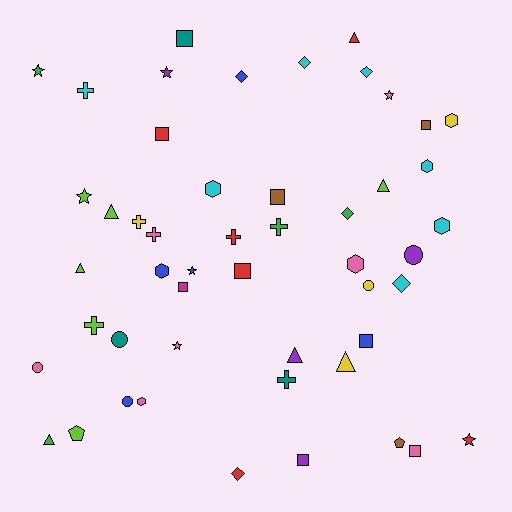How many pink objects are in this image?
There are 7 pink objects.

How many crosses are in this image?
There are 7 crosses.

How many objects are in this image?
There are 50 objects.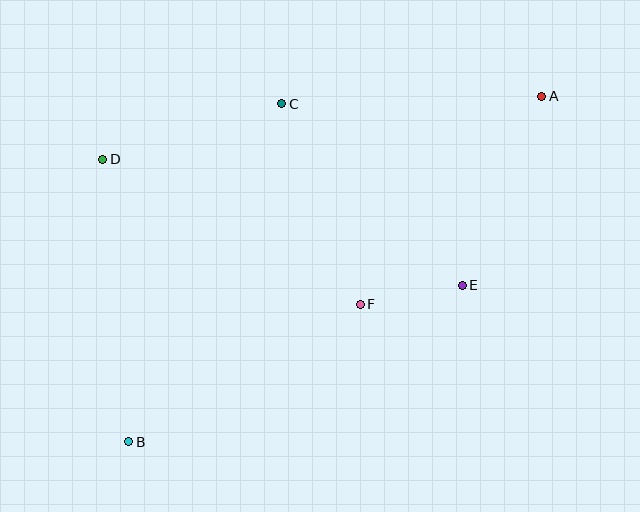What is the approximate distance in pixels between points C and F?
The distance between C and F is approximately 216 pixels.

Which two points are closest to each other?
Points E and F are closest to each other.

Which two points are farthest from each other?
Points A and B are farthest from each other.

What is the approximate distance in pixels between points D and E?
The distance between D and E is approximately 381 pixels.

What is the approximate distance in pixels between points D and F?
The distance between D and F is approximately 296 pixels.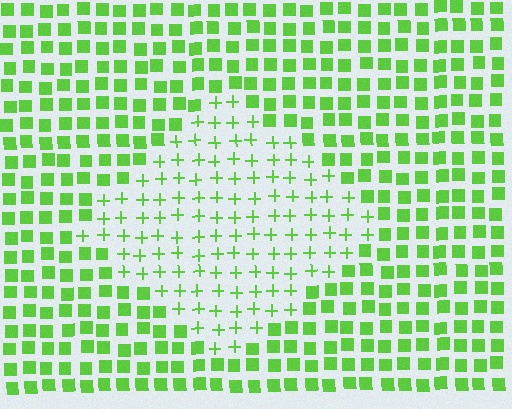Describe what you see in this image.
The image is filled with small lime elements arranged in a uniform grid. A diamond-shaped region contains plus signs, while the surrounding area contains squares. The boundary is defined purely by the change in element shape.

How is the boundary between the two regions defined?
The boundary is defined by a change in element shape: plus signs inside vs. squares outside. All elements share the same color and spacing.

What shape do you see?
I see a diamond.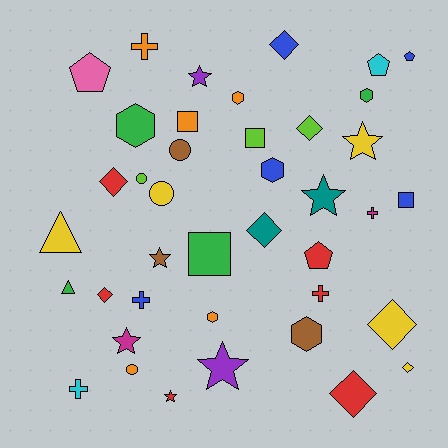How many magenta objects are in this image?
There are 2 magenta objects.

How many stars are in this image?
There are 7 stars.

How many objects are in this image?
There are 40 objects.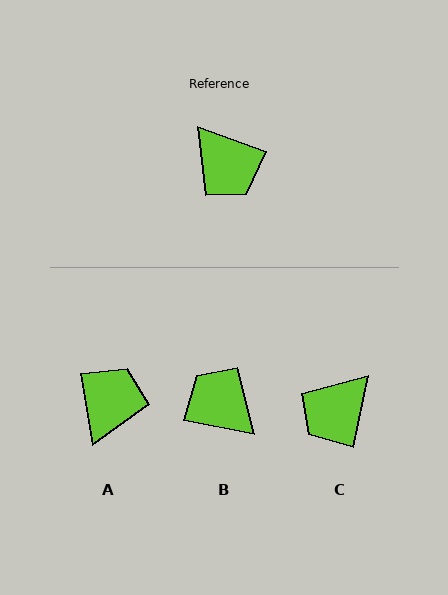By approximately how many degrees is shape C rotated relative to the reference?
Approximately 82 degrees clockwise.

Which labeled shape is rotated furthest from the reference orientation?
B, about 171 degrees away.